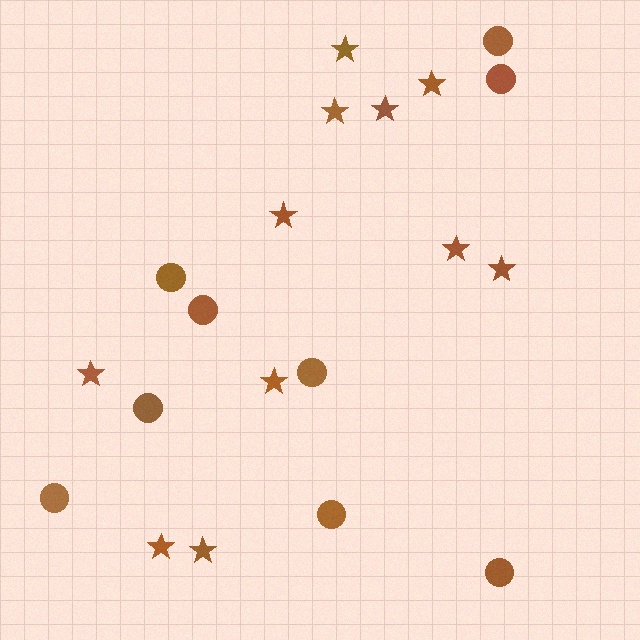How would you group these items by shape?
There are 2 groups: one group of stars (11) and one group of circles (9).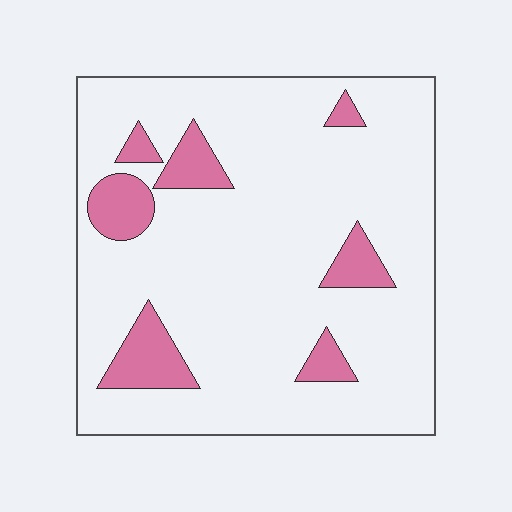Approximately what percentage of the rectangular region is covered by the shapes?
Approximately 15%.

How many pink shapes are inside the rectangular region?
7.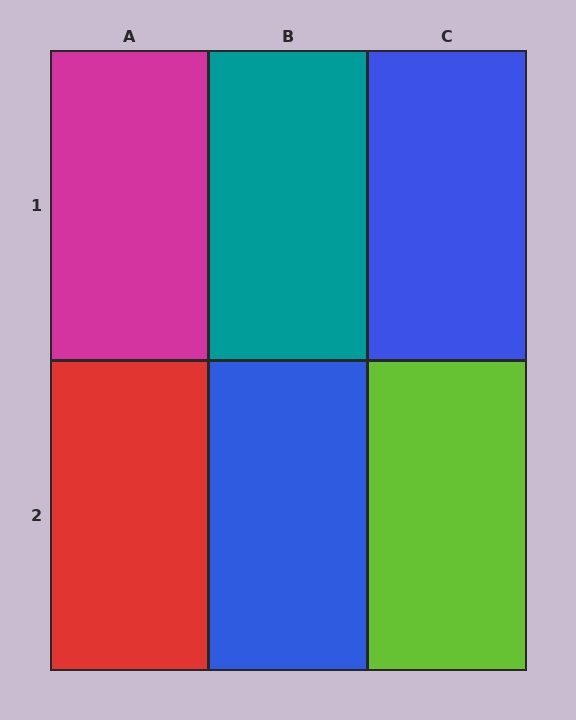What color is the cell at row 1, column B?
Teal.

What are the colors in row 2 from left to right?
Red, blue, lime.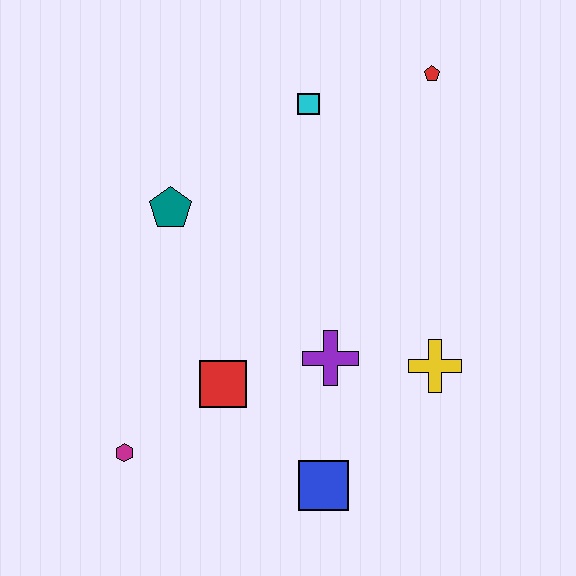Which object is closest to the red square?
The purple cross is closest to the red square.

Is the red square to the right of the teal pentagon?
Yes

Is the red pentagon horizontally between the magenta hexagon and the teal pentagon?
No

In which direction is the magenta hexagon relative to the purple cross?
The magenta hexagon is to the left of the purple cross.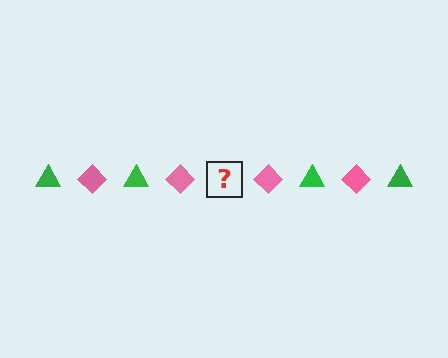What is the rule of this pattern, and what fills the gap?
The rule is that the pattern alternates between green triangle and pink diamond. The gap should be filled with a green triangle.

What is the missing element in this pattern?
The missing element is a green triangle.